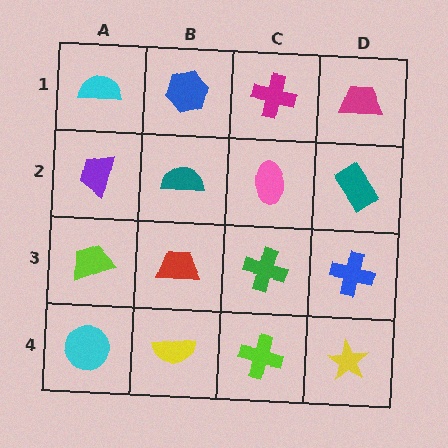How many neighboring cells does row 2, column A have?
3.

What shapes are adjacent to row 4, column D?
A blue cross (row 3, column D), a lime cross (row 4, column C).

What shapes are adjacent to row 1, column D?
A teal rectangle (row 2, column D), a magenta cross (row 1, column C).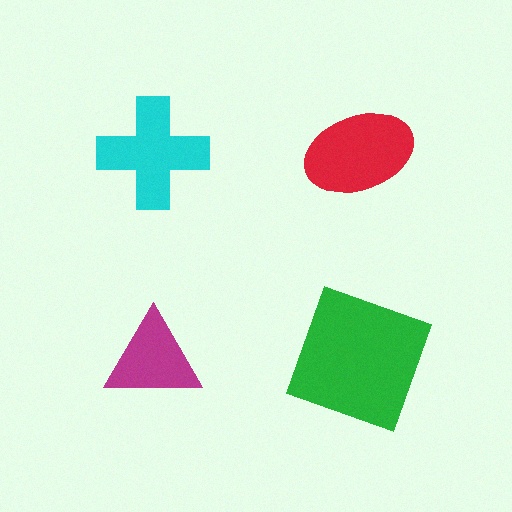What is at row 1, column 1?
A cyan cross.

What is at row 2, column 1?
A magenta triangle.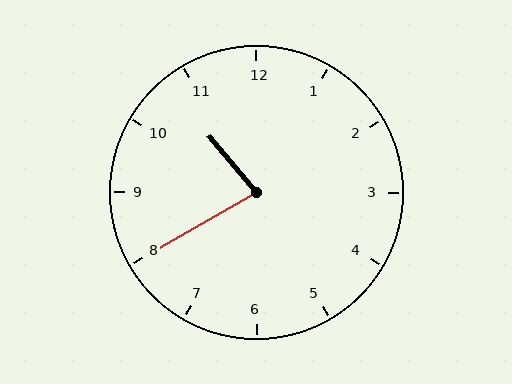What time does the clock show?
10:40.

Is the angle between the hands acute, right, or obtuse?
It is acute.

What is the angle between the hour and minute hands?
Approximately 80 degrees.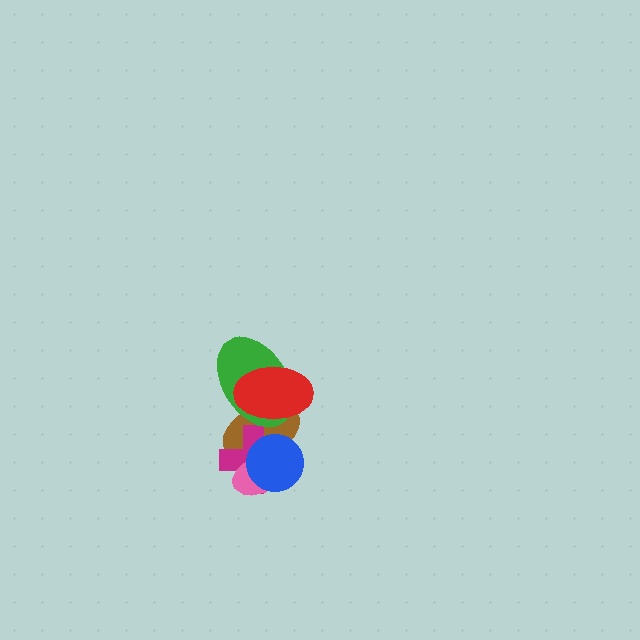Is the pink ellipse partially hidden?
Yes, it is partially covered by another shape.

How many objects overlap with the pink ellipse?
3 objects overlap with the pink ellipse.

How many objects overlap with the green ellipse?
2 objects overlap with the green ellipse.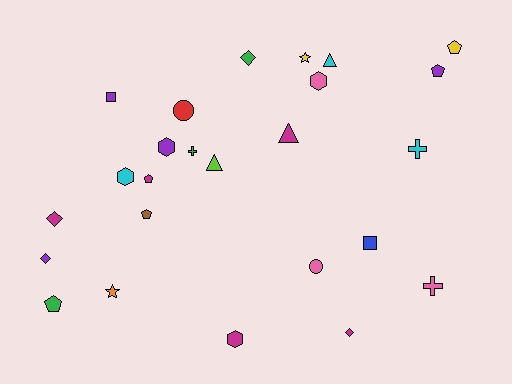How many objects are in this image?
There are 25 objects.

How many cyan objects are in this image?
There are 3 cyan objects.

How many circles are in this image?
There are 2 circles.